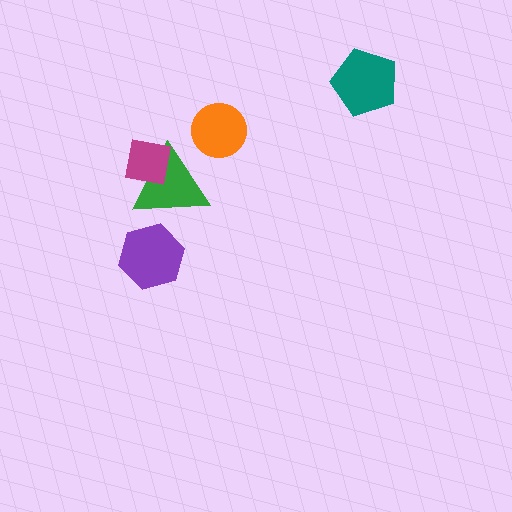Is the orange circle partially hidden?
No, no other shape covers it.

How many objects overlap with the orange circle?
0 objects overlap with the orange circle.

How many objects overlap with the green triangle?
1 object overlaps with the green triangle.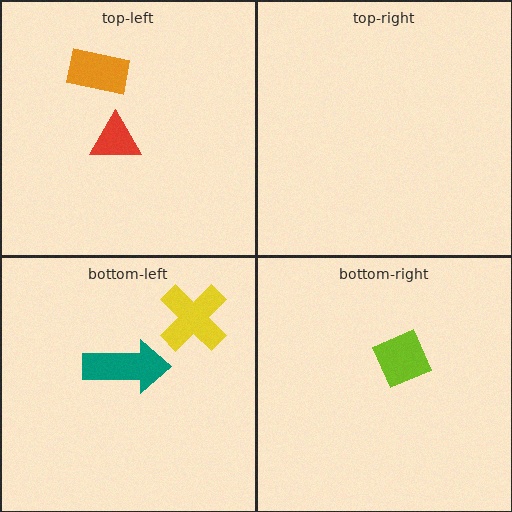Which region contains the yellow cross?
The bottom-left region.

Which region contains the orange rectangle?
The top-left region.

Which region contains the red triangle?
The top-left region.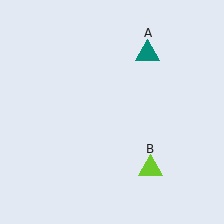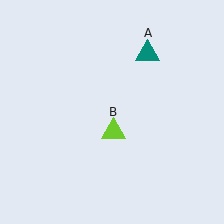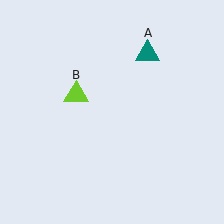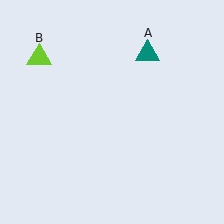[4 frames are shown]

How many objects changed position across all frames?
1 object changed position: lime triangle (object B).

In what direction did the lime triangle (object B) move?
The lime triangle (object B) moved up and to the left.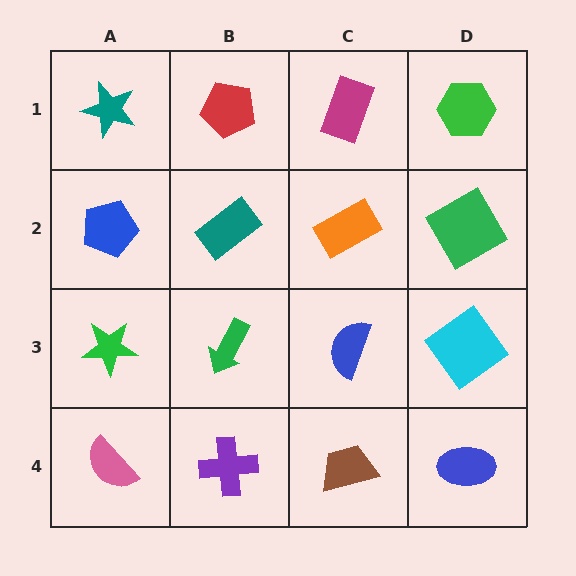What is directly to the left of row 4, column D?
A brown trapezoid.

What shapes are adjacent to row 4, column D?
A cyan diamond (row 3, column D), a brown trapezoid (row 4, column C).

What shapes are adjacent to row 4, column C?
A blue semicircle (row 3, column C), a purple cross (row 4, column B), a blue ellipse (row 4, column D).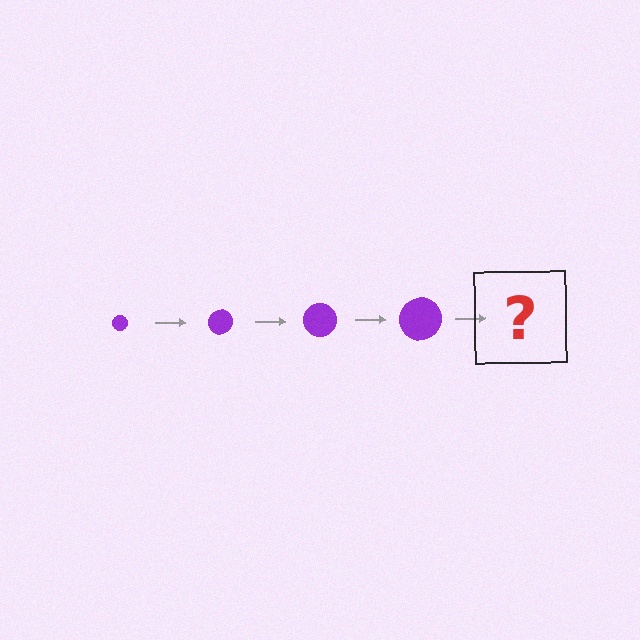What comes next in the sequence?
The next element should be a purple circle, larger than the previous one.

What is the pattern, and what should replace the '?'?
The pattern is that the circle gets progressively larger each step. The '?' should be a purple circle, larger than the previous one.